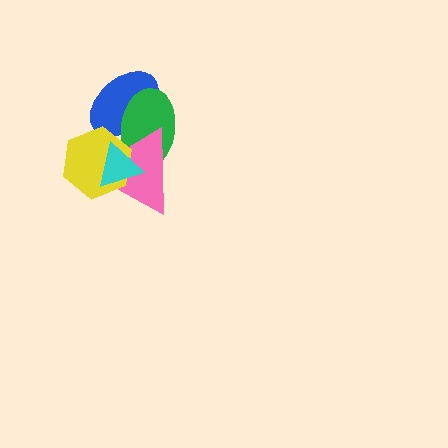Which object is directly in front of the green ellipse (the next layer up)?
The pink triangle is directly in front of the green ellipse.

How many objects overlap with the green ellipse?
4 objects overlap with the green ellipse.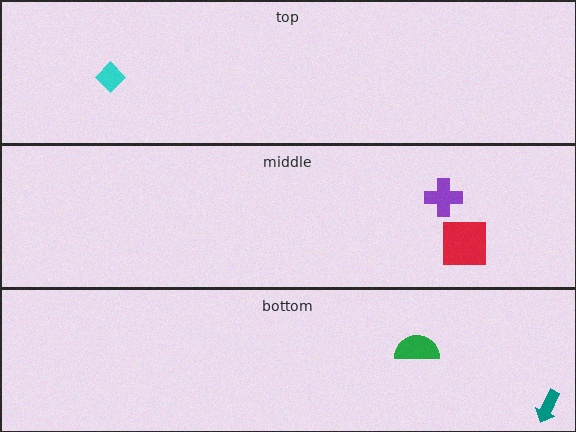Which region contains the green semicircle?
The bottom region.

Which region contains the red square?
The middle region.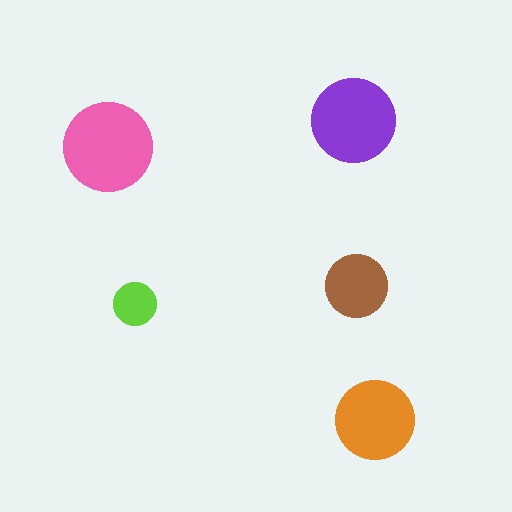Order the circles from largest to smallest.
the pink one, the purple one, the orange one, the brown one, the lime one.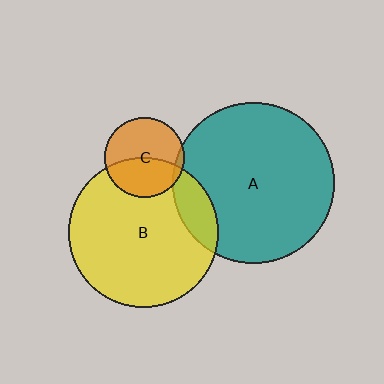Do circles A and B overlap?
Yes.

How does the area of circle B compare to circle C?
Approximately 3.5 times.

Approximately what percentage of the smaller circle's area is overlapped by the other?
Approximately 15%.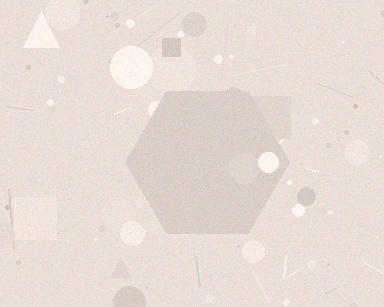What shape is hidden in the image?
A hexagon is hidden in the image.